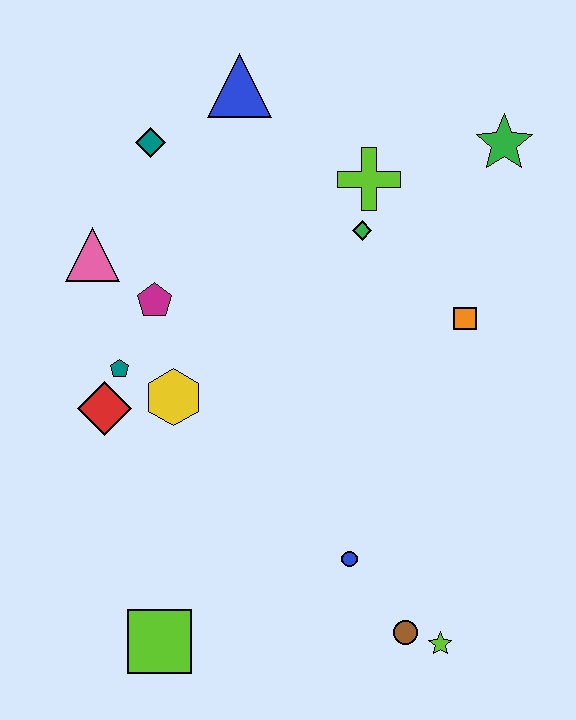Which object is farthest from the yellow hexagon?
The green star is farthest from the yellow hexagon.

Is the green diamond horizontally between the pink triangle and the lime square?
No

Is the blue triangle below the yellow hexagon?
No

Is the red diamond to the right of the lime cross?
No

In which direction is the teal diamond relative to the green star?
The teal diamond is to the left of the green star.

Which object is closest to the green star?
The lime cross is closest to the green star.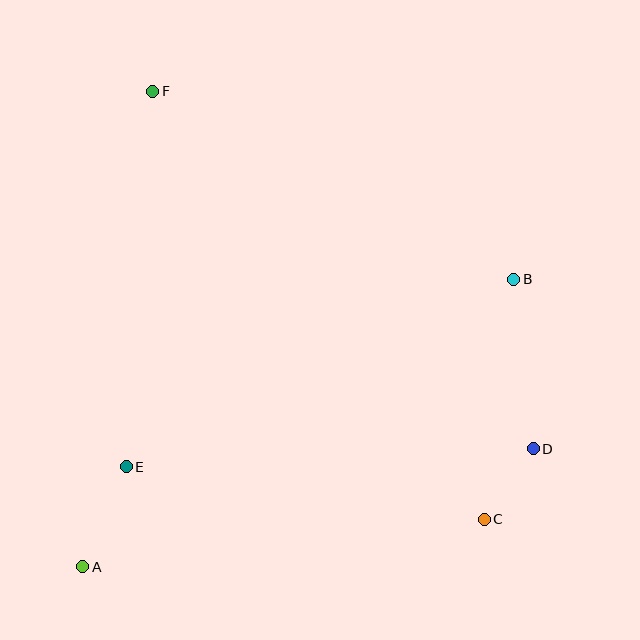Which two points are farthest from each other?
Points C and F are farthest from each other.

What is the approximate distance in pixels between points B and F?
The distance between B and F is approximately 407 pixels.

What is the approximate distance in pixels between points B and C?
The distance between B and C is approximately 242 pixels.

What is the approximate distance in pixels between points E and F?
The distance between E and F is approximately 376 pixels.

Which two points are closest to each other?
Points C and D are closest to each other.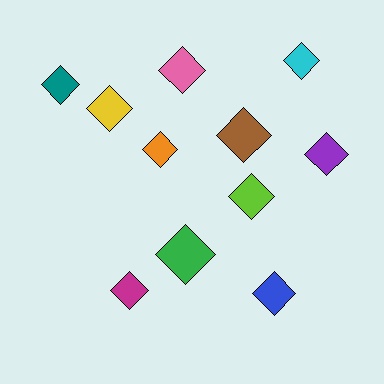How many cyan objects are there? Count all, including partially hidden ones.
There is 1 cyan object.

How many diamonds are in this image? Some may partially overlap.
There are 11 diamonds.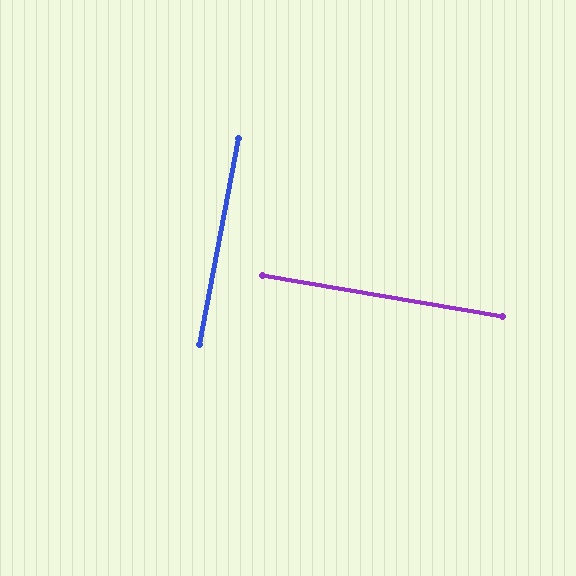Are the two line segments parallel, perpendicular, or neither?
Perpendicular — they meet at approximately 89°.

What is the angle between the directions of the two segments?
Approximately 89 degrees.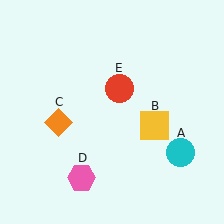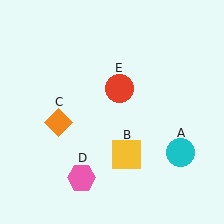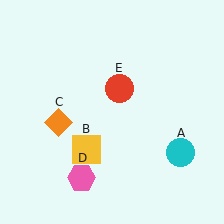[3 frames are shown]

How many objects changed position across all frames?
1 object changed position: yellow square (object B).